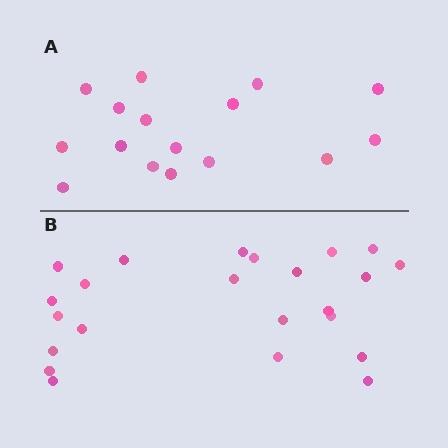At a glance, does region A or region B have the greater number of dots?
Region B (the bottom region) has more dots.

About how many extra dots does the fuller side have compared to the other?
Region B has roughly 8 or so more dots than region A.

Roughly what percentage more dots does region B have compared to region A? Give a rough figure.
About 45% more.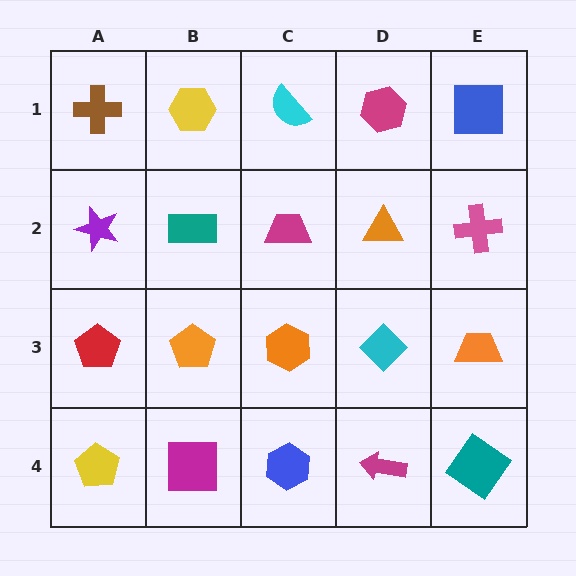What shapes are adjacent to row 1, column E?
A pink cross (row 2, column E), a magenta hexagon (row 1, column D).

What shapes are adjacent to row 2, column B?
A yellow hexagon (row 1, column B), an orange pentagon (row 3, column B), a purple star (row 2, column A), a magenta trapezoid (row 2, column C).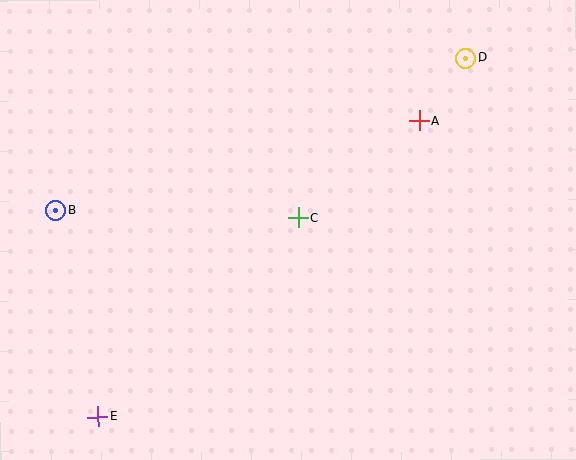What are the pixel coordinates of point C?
Point C is at (298, 218).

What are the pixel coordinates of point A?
Point A is at (419, 120).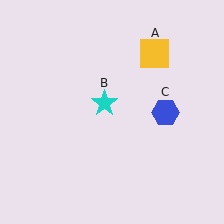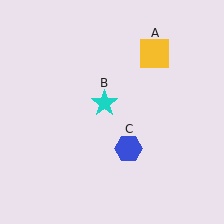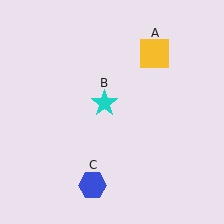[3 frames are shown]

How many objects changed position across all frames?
1 object changed position: blue hexagon (object C).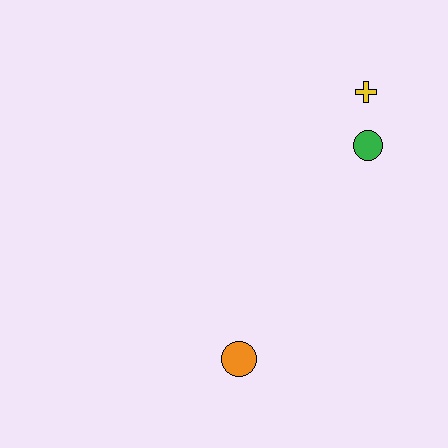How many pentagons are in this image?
There are no pentagons.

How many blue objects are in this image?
There are no blue objects.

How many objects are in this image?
There are 3 objects.